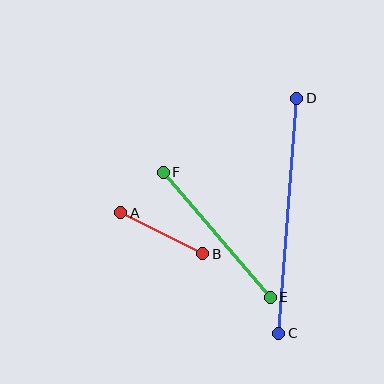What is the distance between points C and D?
The distance is approximately 236 pixels.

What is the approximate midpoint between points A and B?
The midpoint is at approximately (162, 233) pixels.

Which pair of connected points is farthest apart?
Points C and D are farthest apart.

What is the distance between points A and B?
The distance is approximately 92 pixels.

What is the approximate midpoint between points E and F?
The midpoint is at approximately (217, 235) pixels.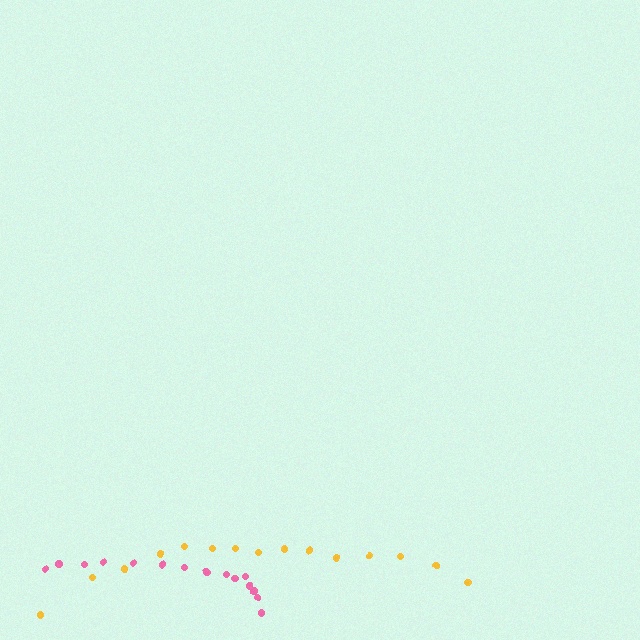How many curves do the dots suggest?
There are 2 distinct paths.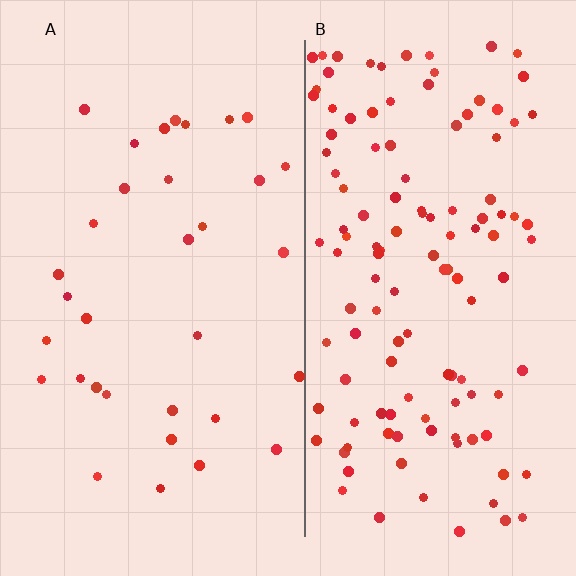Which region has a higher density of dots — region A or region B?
B (the right).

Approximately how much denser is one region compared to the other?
Approximately 3.8× — region B over region A.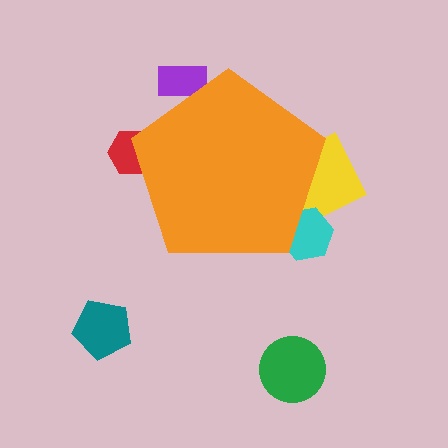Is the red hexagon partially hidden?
Yes, the red hexagon is partially hidden behind the orange pentagon.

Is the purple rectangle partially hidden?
Yes, the purple rectangle is partially hidden behind the orange pentagon.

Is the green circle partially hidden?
No, the green circle is fully visible.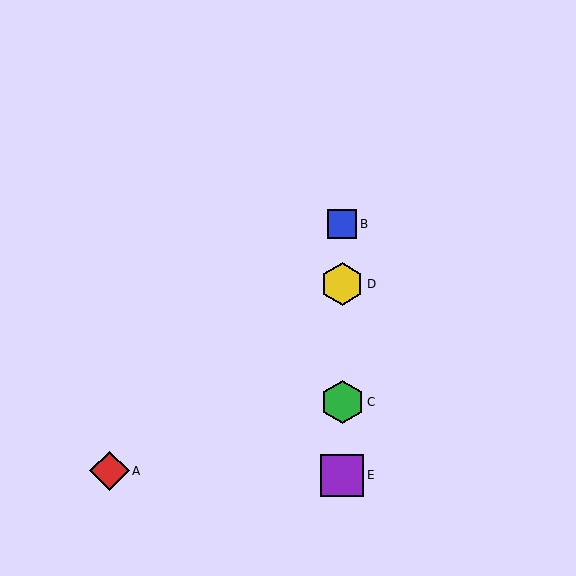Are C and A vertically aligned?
No, C is at x≈342 and A is at x≈109.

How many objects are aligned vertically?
4 objects (B, C, D, E) are aligned vertically.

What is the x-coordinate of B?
Object B is at x≈342.